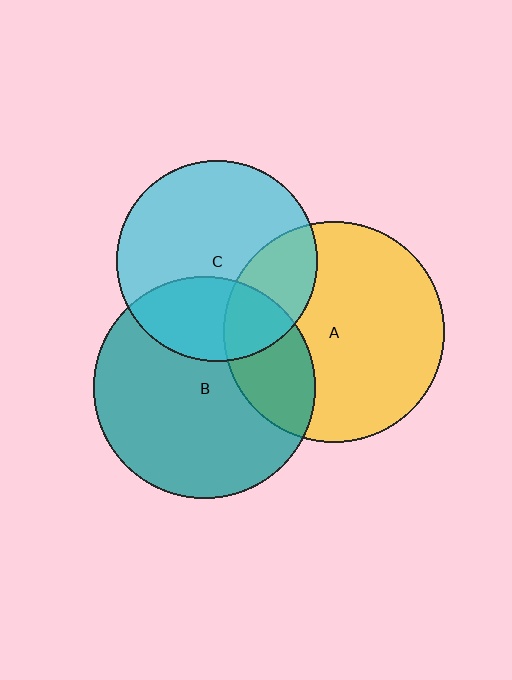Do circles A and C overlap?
Yes.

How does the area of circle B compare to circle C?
Approximately 1.2 times.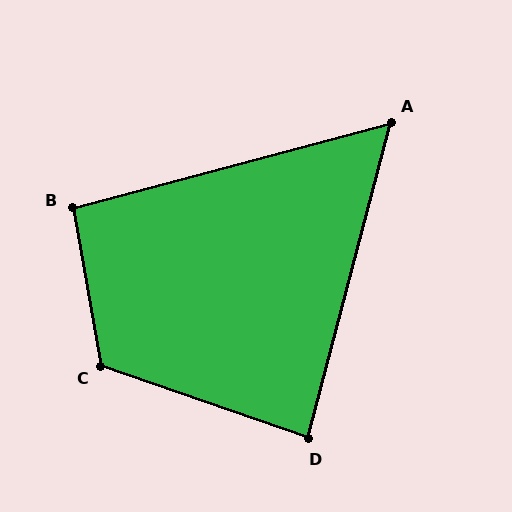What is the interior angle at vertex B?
Approximately 95 degrees (approximately right).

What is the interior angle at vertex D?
Approximately 85 degrees (approximately right).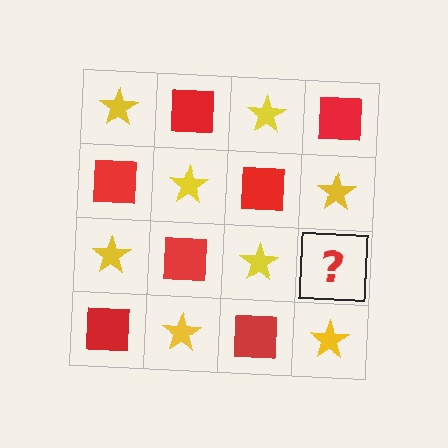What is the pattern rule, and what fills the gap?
The rule is that it alternates yellow star and red square in a checkerboard pattern. The gap should be filled with a red square.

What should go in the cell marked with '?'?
The missing cell should contain a red square.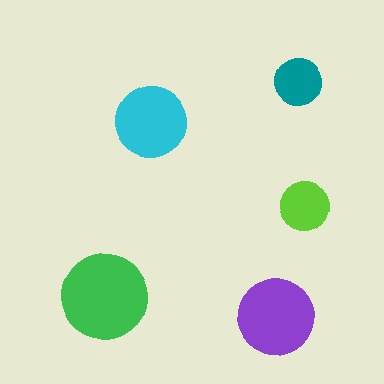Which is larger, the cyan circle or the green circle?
The green one.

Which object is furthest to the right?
The lime circle is rightmost.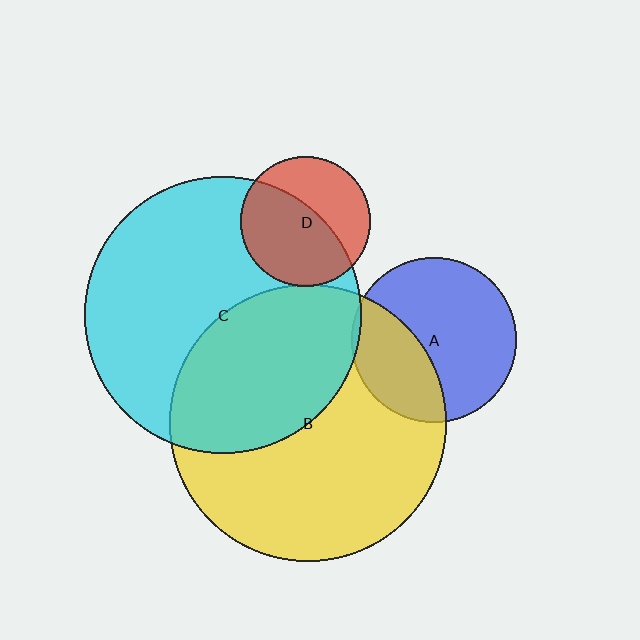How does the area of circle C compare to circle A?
Approximately 2.8 times.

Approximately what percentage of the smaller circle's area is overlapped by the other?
Approximately 5%.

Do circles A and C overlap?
Yes.